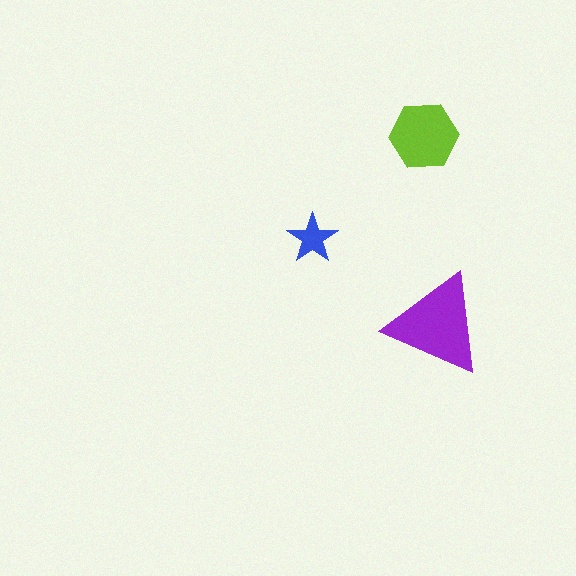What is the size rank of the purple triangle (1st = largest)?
1st.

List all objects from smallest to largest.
The blue star, the lime hexagon, the purple triangle.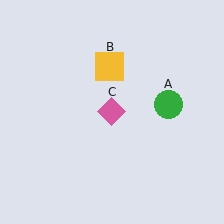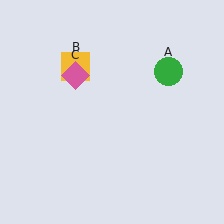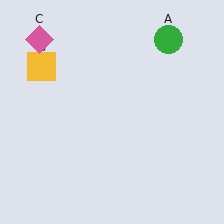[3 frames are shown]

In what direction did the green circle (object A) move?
The green circle (object A) moved up.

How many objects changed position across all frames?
3 objects changed position: green circle (object A), yellow square (object B), pink diamond (object C).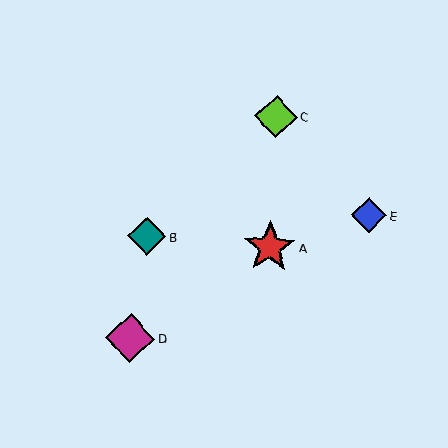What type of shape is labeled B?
Shape B is a teal diamond.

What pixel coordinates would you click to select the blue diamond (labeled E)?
Click at (369, 215) to select the blue diamond E.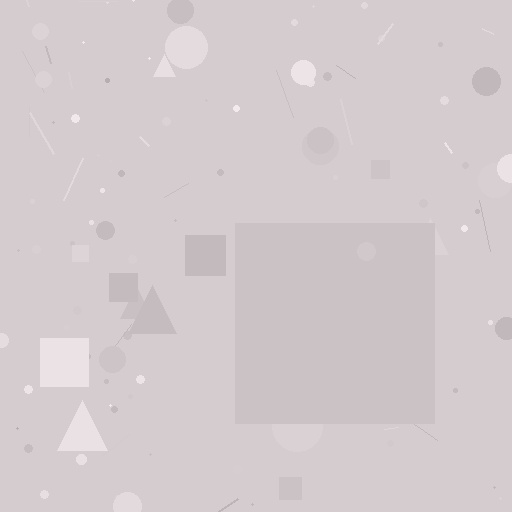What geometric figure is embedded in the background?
A square is embedded in the background.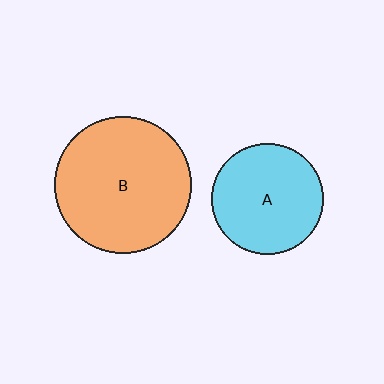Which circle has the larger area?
Circle B (orange).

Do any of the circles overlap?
No, none of the circles overlap.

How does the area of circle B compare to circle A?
Approximately 1.5 times.